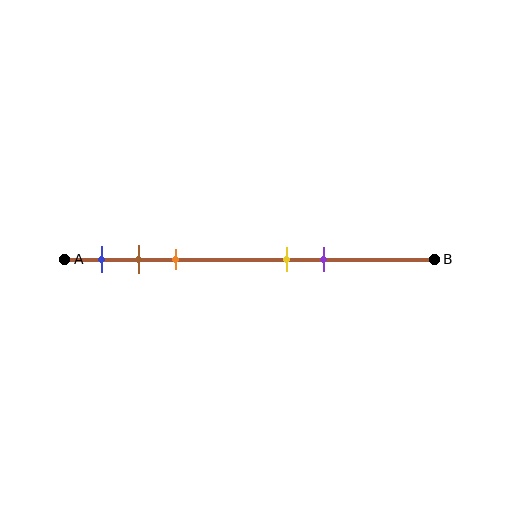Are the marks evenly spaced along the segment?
No, the marks are not evenly spaced.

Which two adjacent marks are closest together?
The brown and orange marks are the closest adjacent pair.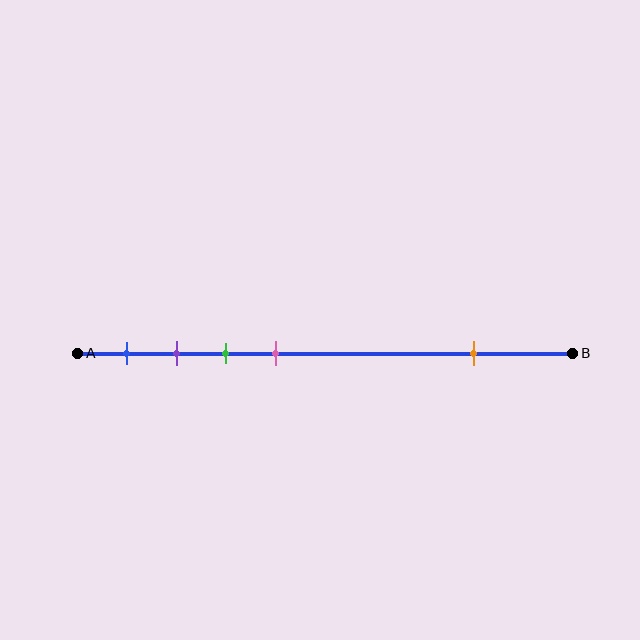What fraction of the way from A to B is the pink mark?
The pink mark is approximately 40% (0.4) of the way from A to B.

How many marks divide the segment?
There are 5 marks dividing the segment.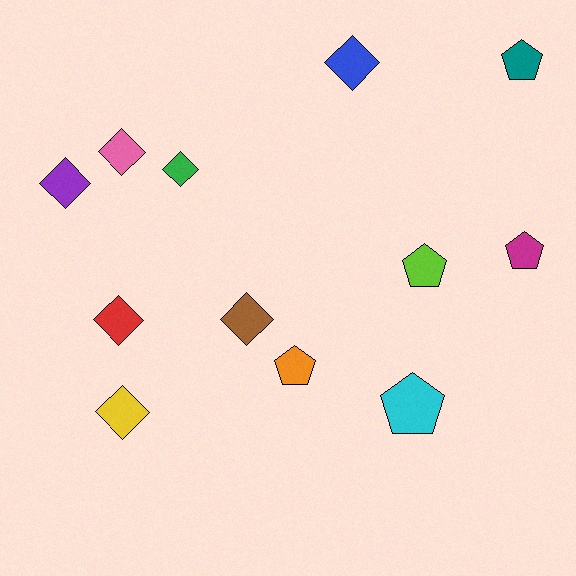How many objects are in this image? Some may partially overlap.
There are 12 objects.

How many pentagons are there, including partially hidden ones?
There are 5 pentagons.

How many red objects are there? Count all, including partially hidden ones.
There is 1 red object.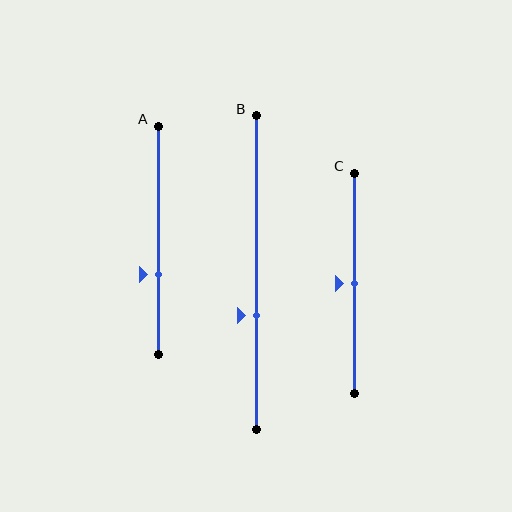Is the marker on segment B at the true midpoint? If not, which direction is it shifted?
No, the marker on segment B is shifted downward by about 14% of the segment length.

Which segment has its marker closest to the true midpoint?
Segment C has its marker closest to the true midpoint.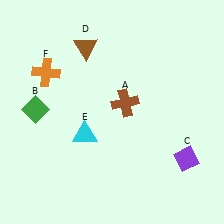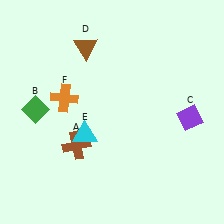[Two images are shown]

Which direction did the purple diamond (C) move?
The purple diamond (C) moved up.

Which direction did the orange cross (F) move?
The orange cross (F) moved down.